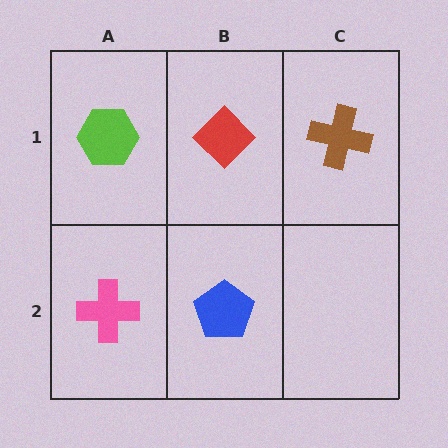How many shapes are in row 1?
3 shapes.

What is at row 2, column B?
A blue pentagon.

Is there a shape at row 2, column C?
No, that cell is empty.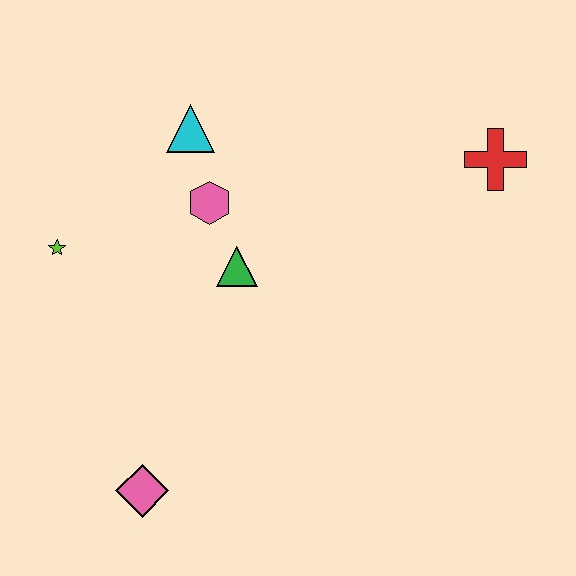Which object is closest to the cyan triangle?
The pink hexagon is closest to the cyan triangle.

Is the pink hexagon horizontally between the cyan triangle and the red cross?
Yes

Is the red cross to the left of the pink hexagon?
No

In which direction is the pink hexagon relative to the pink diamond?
The pink hexagon is above the pink diamond.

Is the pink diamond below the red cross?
Yes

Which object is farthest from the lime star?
The red cross is farthest from the lime star.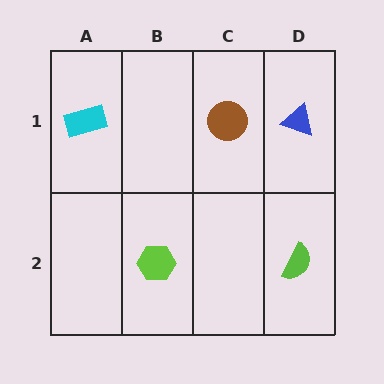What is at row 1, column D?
A blue triangle.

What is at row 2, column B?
A lime hexagon.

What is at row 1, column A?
A cyan rectangle.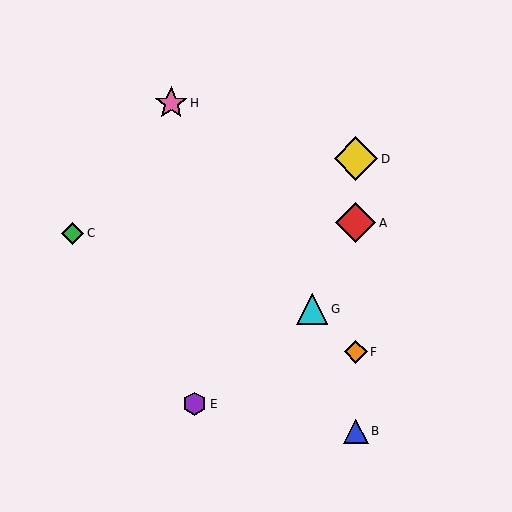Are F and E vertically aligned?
No, F is at x≈356 and E is at x≈195.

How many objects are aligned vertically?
4 objects (A, B, D, F) are aligned vertically.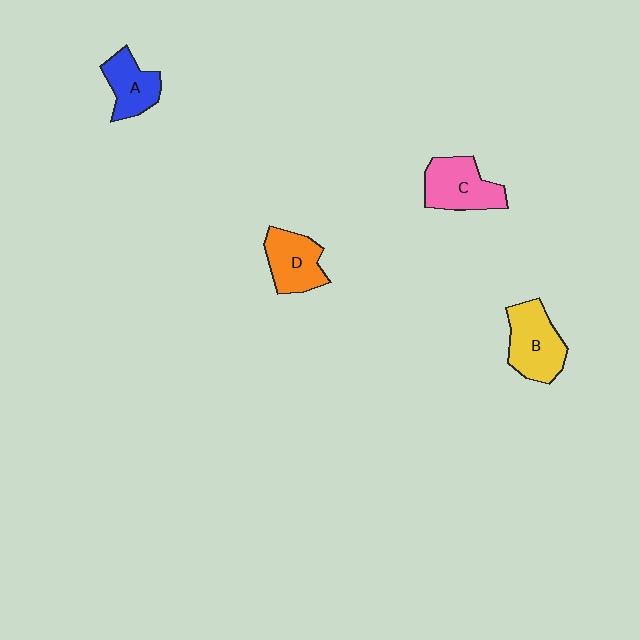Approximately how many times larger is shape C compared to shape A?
Approximately 1.3 times.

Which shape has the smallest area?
Shape A (blue).